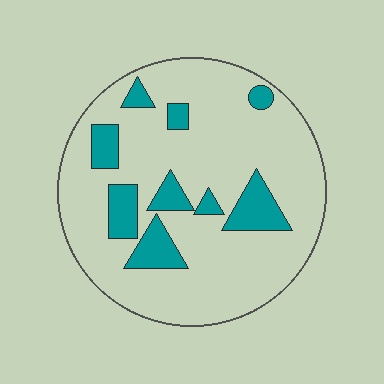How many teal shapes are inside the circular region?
9.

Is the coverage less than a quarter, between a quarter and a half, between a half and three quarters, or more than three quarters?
Less than a quarter.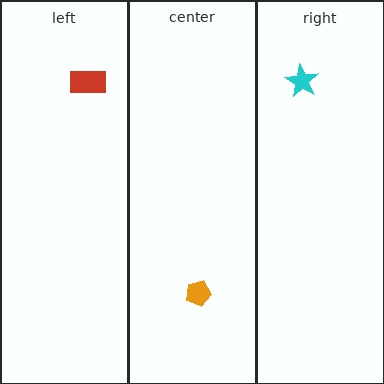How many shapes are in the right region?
1.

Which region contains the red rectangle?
The left region.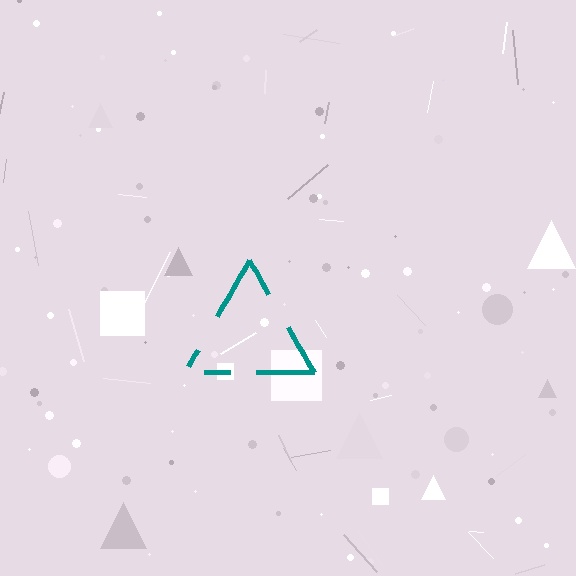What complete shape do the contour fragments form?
The contour fragments form a triangle.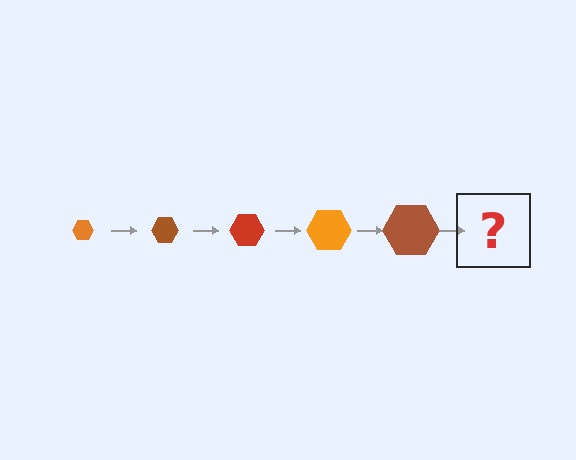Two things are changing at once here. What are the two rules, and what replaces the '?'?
The two rules are that the hexagon grows larger each step and the color cycles through orange, brown, and red. The '?' should be a red hexagon, larger than the previous one.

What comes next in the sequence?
The next element should be a red hexagon, larger than the previous one.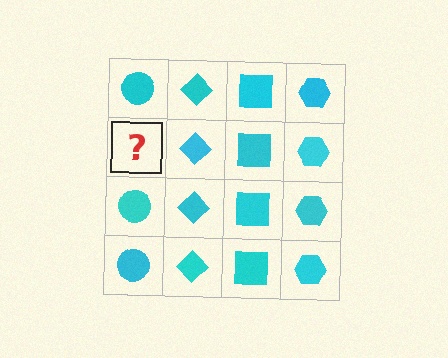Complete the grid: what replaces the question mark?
The question mark should be replaced with a cyan circle.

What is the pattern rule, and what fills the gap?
The rule is that each column has a consistent shape. The gap should be filled with a cyan circle.